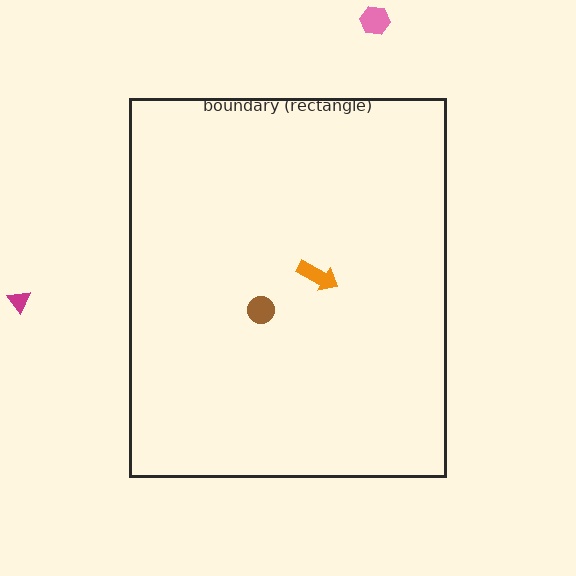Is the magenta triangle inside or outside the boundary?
Outside.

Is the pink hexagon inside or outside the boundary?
Outside.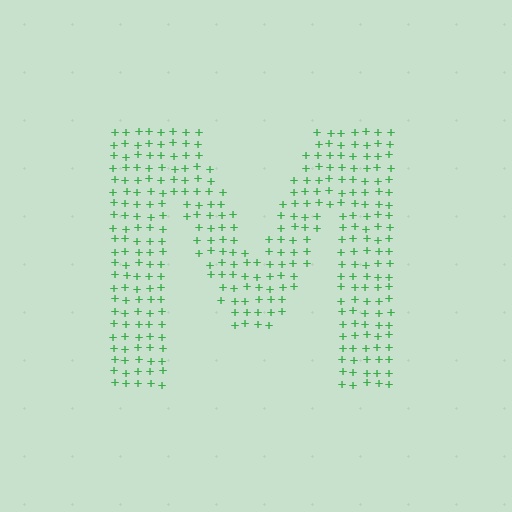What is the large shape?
The large shape is the letter M.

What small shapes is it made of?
It is made of small plus signs.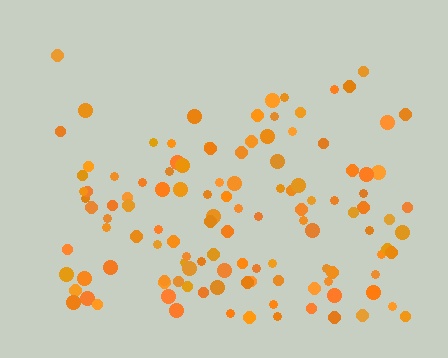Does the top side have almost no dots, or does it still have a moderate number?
Still a moderate number, just noticeably fewer than the bottom.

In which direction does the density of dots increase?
From top to bottom, with the bottom side densest.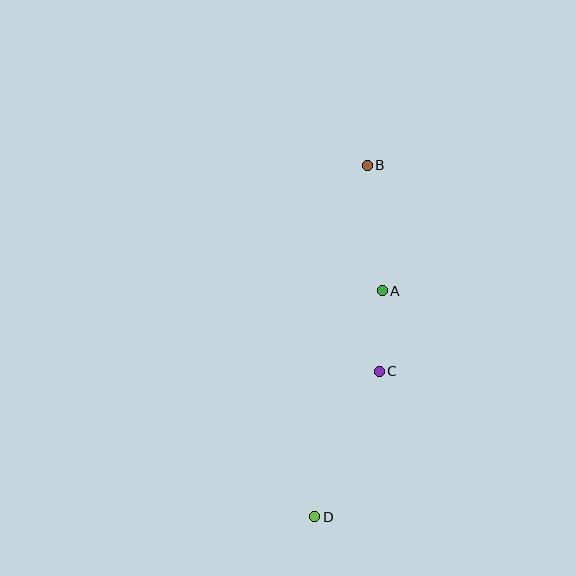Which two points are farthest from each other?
Points B and D are farthest from each other.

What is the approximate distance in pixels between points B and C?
The distance between B and C is approximately 206 pixels.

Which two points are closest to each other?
Points A and C are closest to each other.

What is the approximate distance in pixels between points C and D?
The distance between C and D is approximately 159 pixels.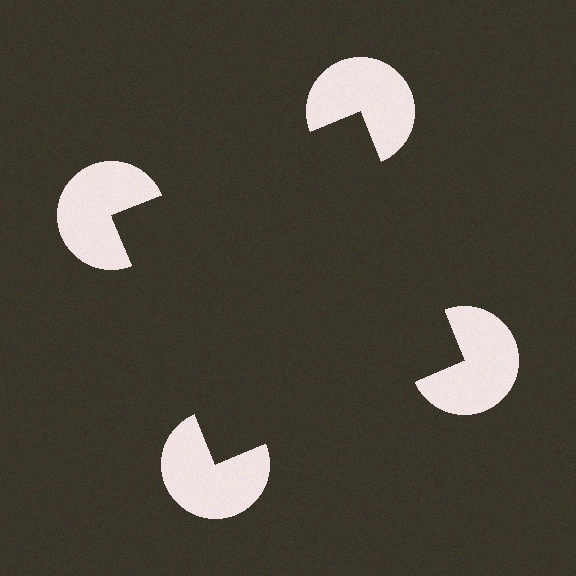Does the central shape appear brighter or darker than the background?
It typically appears slightly darker than the background, even though no actual brightness change is drawn.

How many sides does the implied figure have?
4 sides.